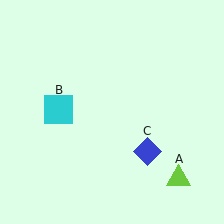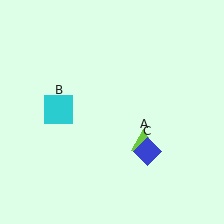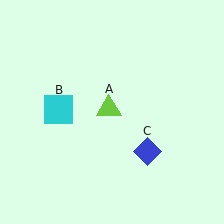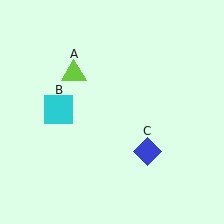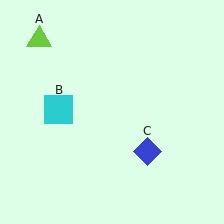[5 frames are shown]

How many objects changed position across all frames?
1 object changed position: lime triangle (object A).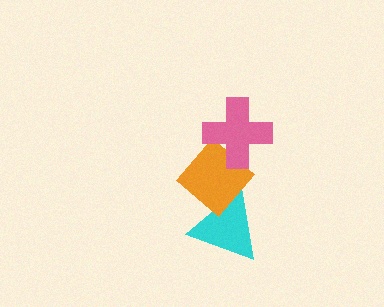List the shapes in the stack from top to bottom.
From top to bottom: the pink cross, the orange diamond, the cyan triangle.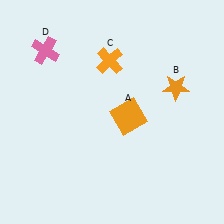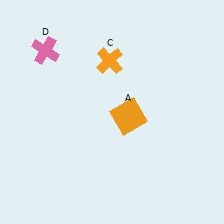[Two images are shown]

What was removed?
The orange star (B) was removed in Image 2.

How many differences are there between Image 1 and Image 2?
There is 1 difference between the two images.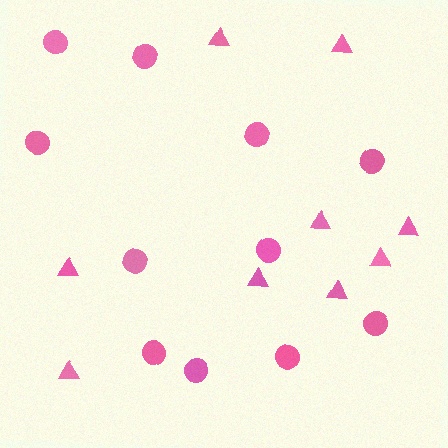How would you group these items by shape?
There are 2 groups: one group of circles (11) and one group of triangles (9).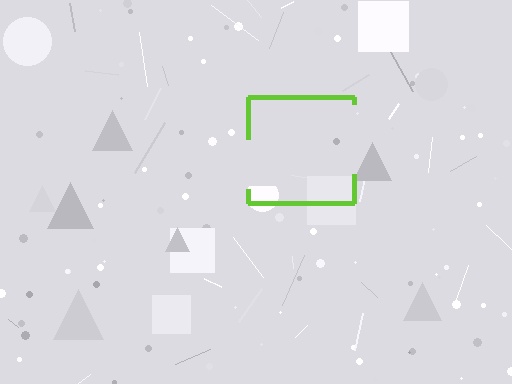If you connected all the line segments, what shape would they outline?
They would outline a square.